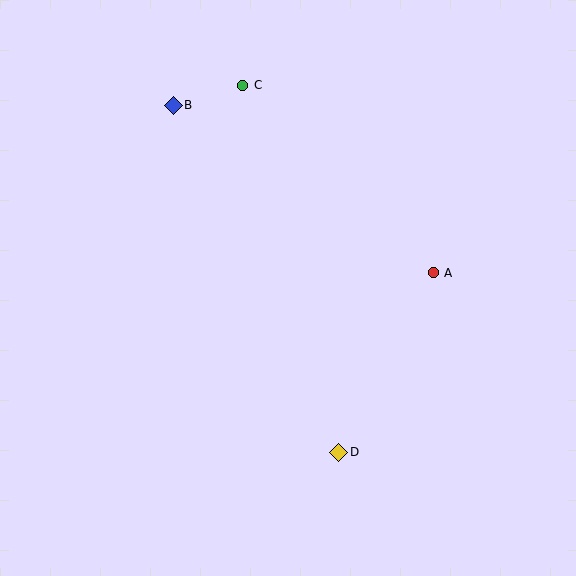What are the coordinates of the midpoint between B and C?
The midpoint between B and C is at (208, 95).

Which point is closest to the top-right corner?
Point A is closest to the top-right corner.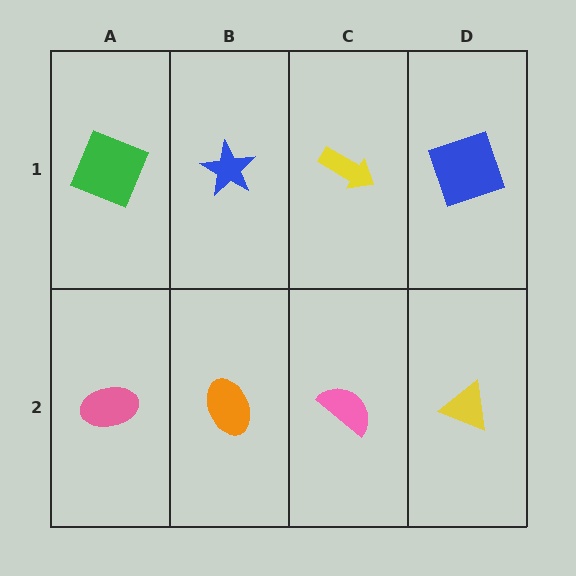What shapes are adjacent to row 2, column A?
A green square (row 1, column A), an orange ellipse (row 2, column B).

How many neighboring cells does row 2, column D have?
2.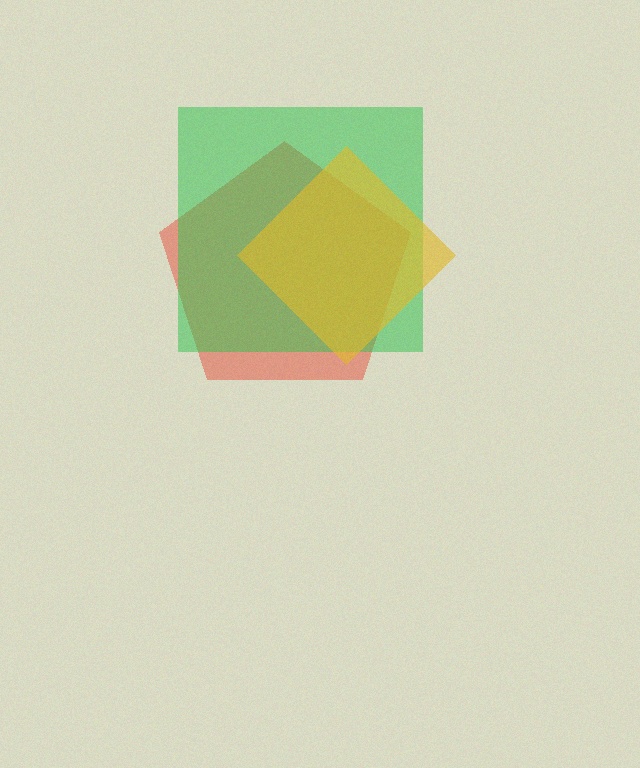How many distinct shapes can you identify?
There are 3 distinct shapes: a red pentagon, a green square, a yellow diamond.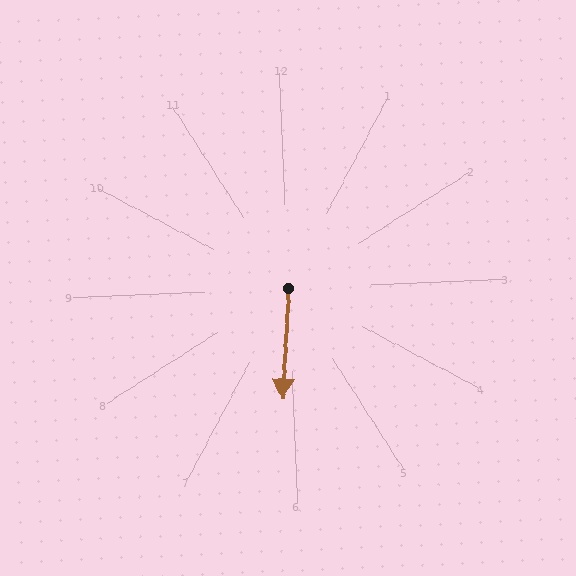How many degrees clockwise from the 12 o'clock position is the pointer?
Approximately 185 degrees.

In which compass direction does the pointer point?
South.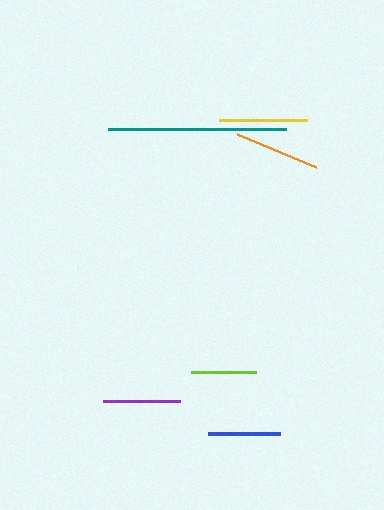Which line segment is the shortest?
The lime line is the shortest at approximately 65 pixels.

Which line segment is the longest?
The teal line is the longest at approximately 178 pixels.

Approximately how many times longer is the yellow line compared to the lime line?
The yellow line is approximately 1.4 times the length of the lime line.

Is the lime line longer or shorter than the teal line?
The teal line is longer than the lime line.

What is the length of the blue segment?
The blue segment is approximately 73 pixels long.